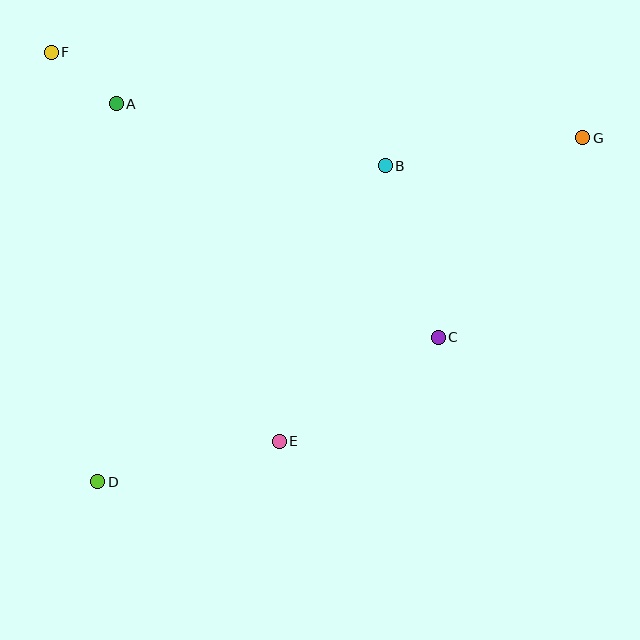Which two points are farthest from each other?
Points D and G are farthest from each other.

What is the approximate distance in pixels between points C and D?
The distance between C and D is approximately 370 pixels.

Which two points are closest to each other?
Points A and F are closest to each other.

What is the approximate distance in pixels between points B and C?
The distance between B and C is approximately 180 pixels.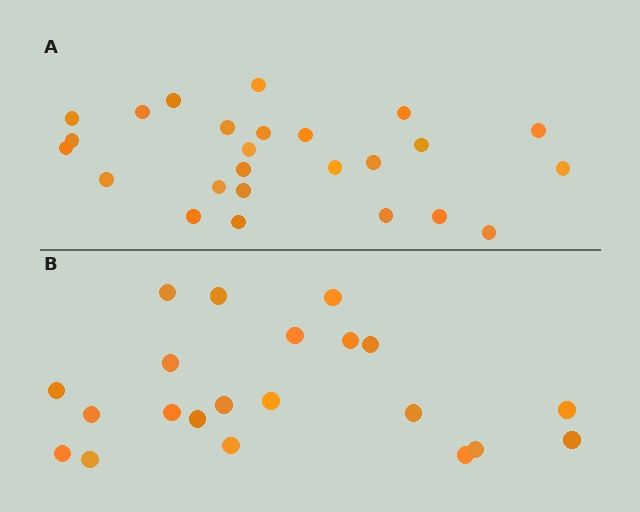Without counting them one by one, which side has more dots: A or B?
Region A (the top region) has more dots.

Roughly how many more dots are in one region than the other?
Region A has about 4 more dots than region B.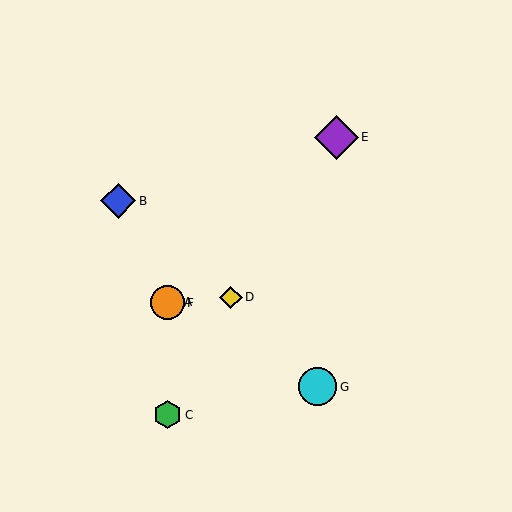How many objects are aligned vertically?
3 objects (A, C, F) are aligned vertically.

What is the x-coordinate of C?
Object C is at x≈167.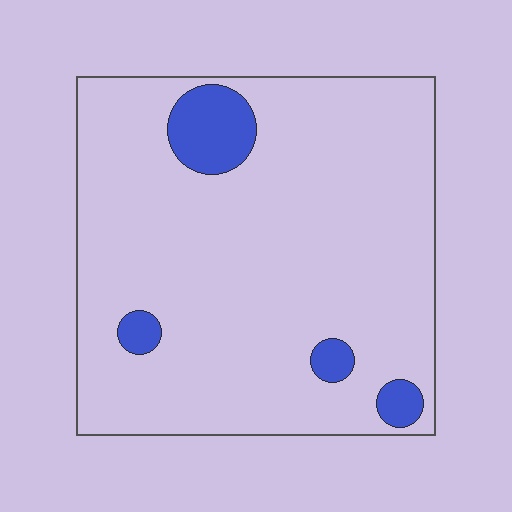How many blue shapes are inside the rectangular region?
4.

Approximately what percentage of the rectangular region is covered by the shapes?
Approximately 10%.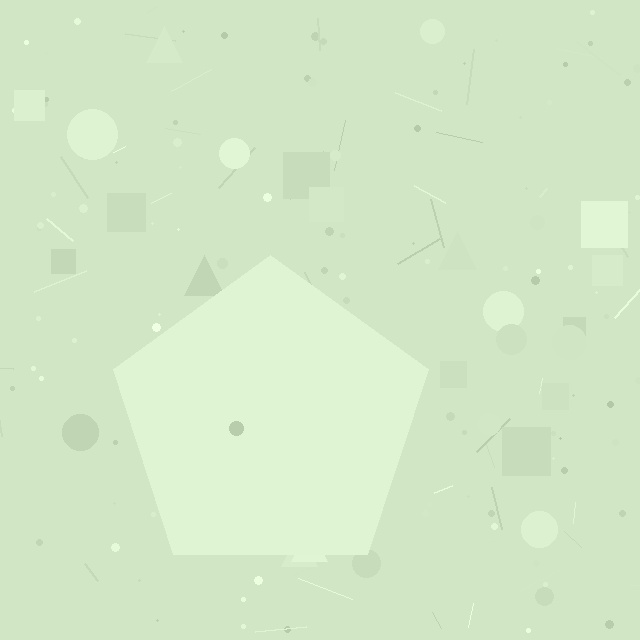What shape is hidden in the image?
A pentagon is hidden in the image.